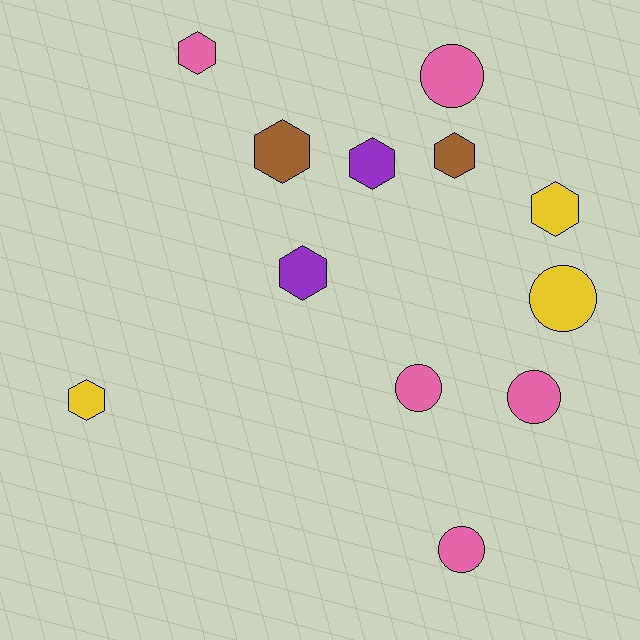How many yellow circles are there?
There is 1 yellow circle.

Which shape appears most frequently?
Hexagon, with 7 objects.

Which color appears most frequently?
Pink, with 5 objects.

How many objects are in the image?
There are 12 objects.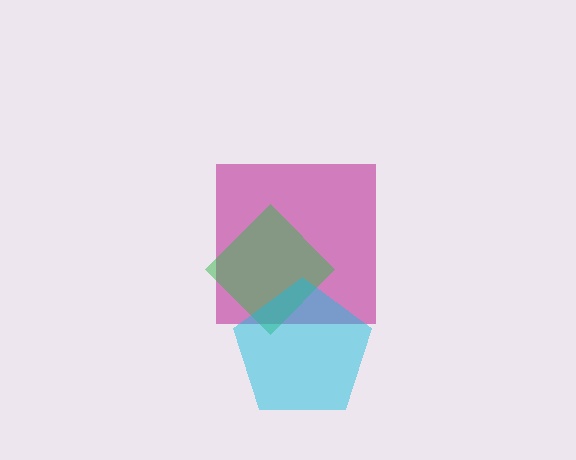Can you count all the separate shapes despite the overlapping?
Yes, there are 3 separate shapes.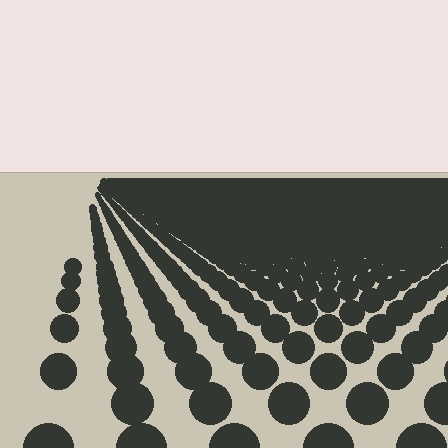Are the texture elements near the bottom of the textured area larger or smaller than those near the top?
Larger. Near the bottom, elements are closer to the viewer and appear at a bigger on-screen size.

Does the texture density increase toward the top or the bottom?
Density increases toward the top.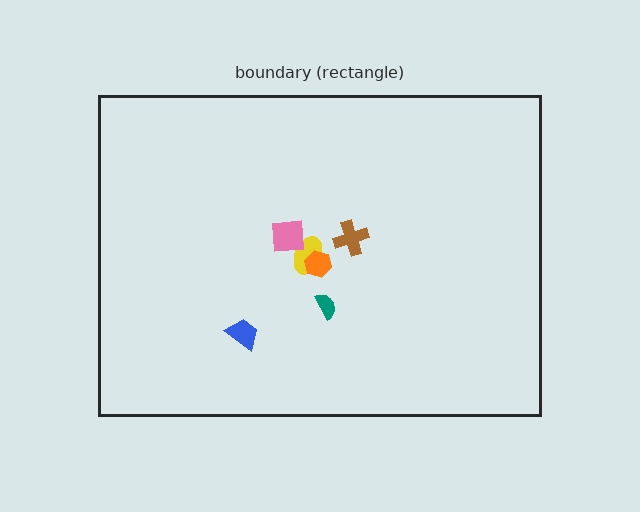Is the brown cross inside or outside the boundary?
Inside.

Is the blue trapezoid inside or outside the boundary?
Inside.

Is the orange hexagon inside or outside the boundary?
Inside.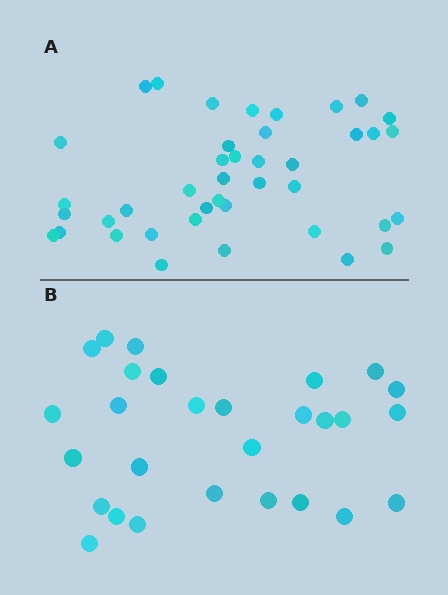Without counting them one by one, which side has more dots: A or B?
Region A (the top region) has more dots.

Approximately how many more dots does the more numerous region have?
Region A has approximately 15 more dots than region B.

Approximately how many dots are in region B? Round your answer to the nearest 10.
About 30 dots. (The exact count is 28, which rounds to 30.)